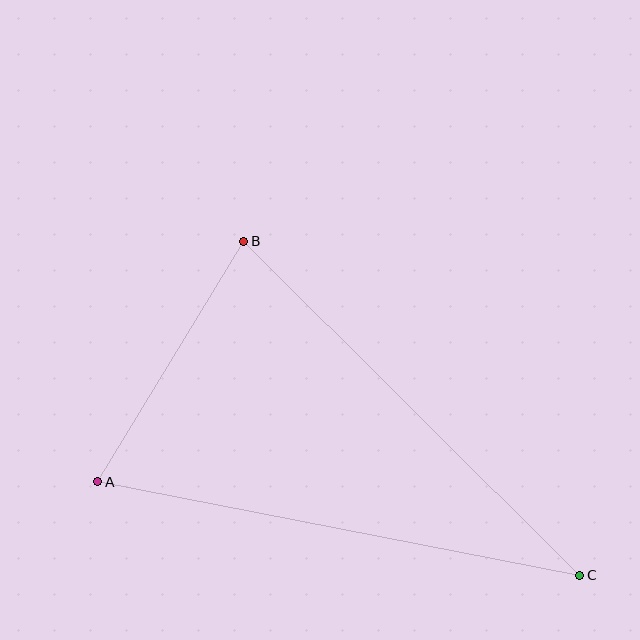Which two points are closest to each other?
Points A and B are closest to each other.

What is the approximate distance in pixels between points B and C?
The distance between B and C is approximately 474 pixels.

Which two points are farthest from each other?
Points A and C are farthest from each other.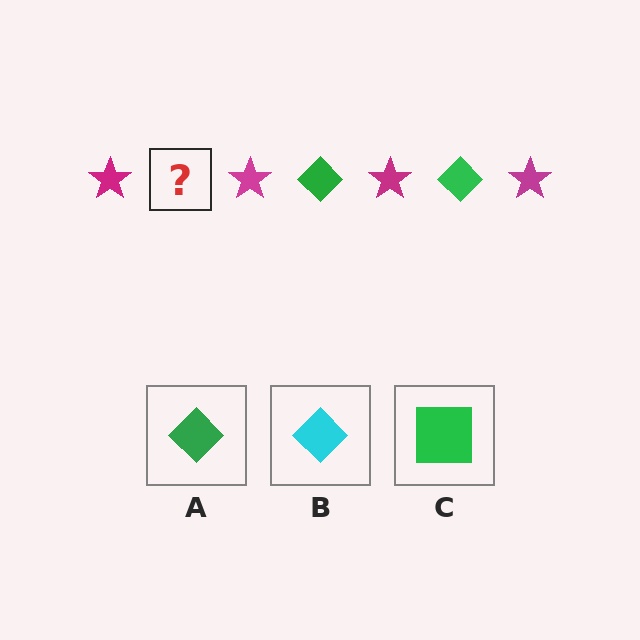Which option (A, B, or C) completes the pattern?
A.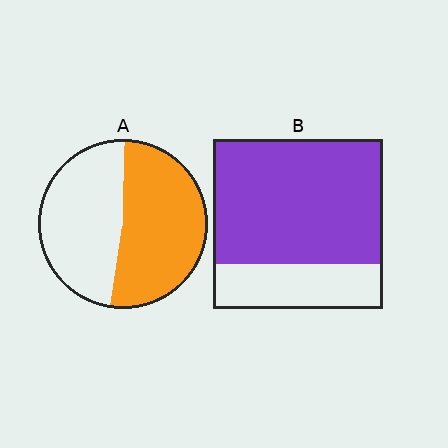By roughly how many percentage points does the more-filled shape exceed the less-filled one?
By roughly 20 percentage points (B over A).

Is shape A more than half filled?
Roughly half.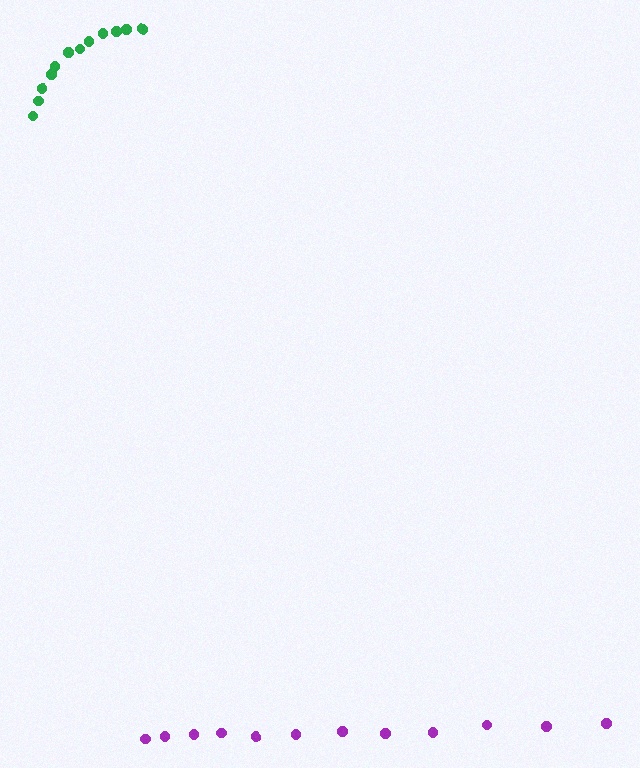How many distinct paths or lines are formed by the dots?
There are 2 distinct paths.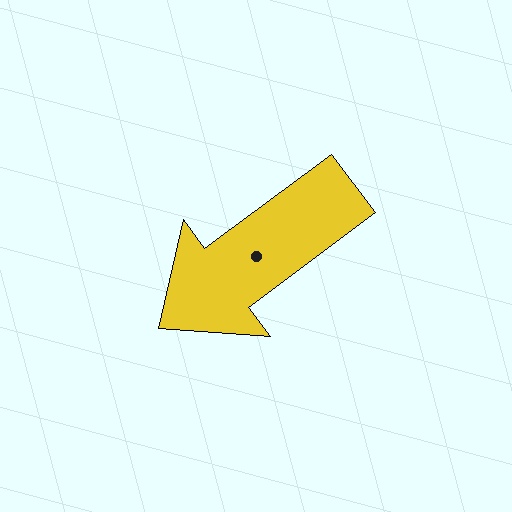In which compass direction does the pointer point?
Southwest.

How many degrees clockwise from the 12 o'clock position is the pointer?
Approximately 233 degrees.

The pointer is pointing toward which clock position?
Roughly 8 o'clock.